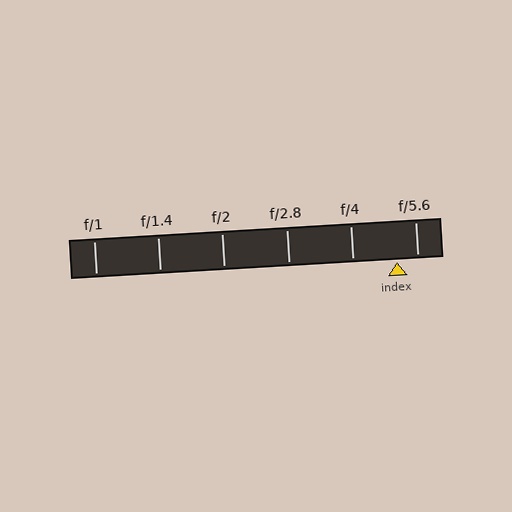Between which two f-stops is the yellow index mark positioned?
The index mark is between f/4 and f/5.6.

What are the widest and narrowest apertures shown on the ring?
The widest aperture shown is f/1 and the narrowest is f/5.6.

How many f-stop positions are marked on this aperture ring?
There are 6 f-stop positions marked.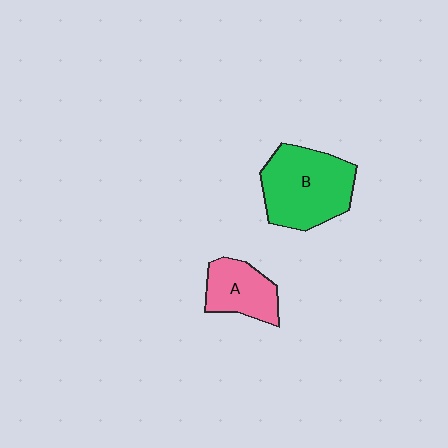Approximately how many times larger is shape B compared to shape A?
Approximately 1.7 times.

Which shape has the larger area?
Shape B (green).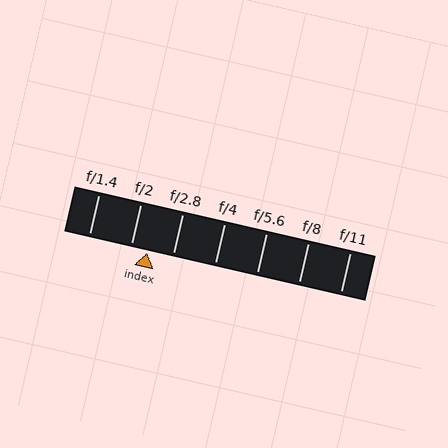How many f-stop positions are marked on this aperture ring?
There are 7 f-stop positions marked.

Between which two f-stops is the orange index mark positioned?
The index mark is between f/2 and f/2.8.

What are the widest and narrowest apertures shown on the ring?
The widest aperture shown is f/1.4 and the narrowest is f/11.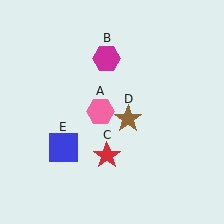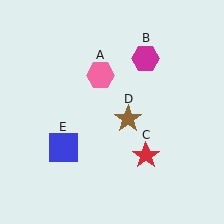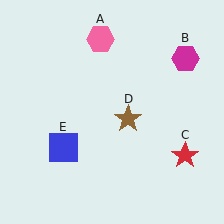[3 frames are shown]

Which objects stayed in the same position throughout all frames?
Brown star (object D) and blue square (object E) remained stationary.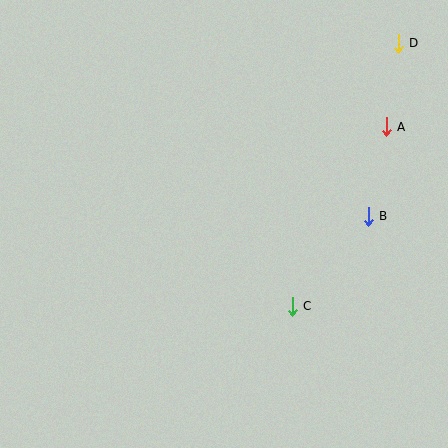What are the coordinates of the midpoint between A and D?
The midpoint between A and D is at (392, 85).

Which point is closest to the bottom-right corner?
Point C is closest to the bottom-right corner.